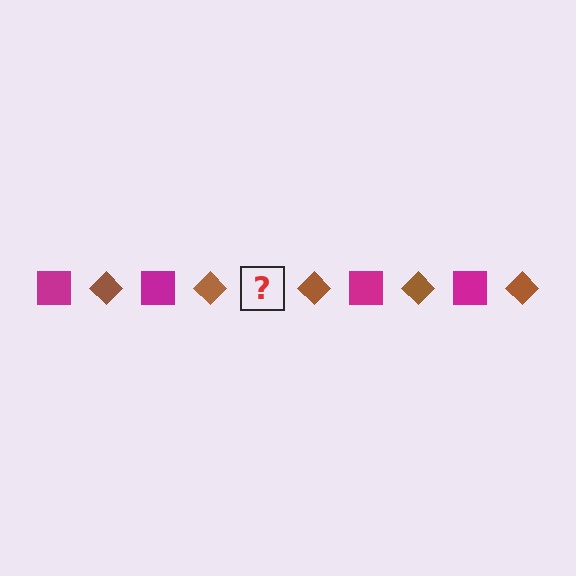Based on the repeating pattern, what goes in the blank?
The blank should be a magenta square.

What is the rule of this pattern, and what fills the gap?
The rule is that the pattern alternates between magenta square and brown diamond. The gap should be filled with a magenta square.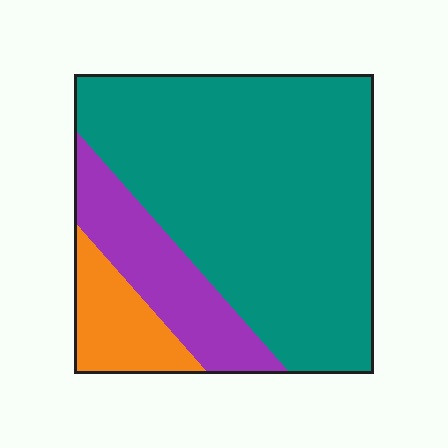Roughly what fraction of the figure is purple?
Purple covers around 20% of the figure.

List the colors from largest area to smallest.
From largest to smallest: teal, purple, orange.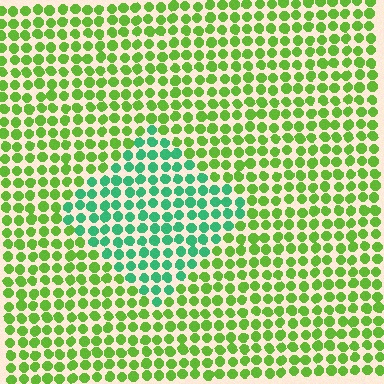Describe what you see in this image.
The image is filled with small lime elements in a uniform arrangement. A diamond-shaped region is visible where the elements are tinted to a slightly different hue, forming a subtle color boundary.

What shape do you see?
I see a diamond.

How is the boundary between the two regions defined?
The boundary is defined purely by a slight shift in hue (about 49 degrees). Spacing, size, and orientation are identical on both sides.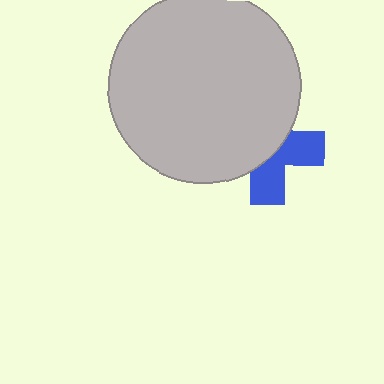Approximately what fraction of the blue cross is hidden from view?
Roughly 57% of the blue cross is hidden behind the light gray circle.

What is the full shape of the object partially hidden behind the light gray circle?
The partially hidden object is a blue cross.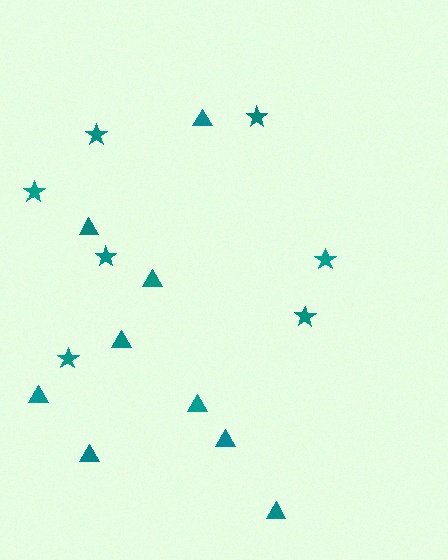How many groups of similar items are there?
There are 2 groups: one group of stars (7) and one group of triangles (9).